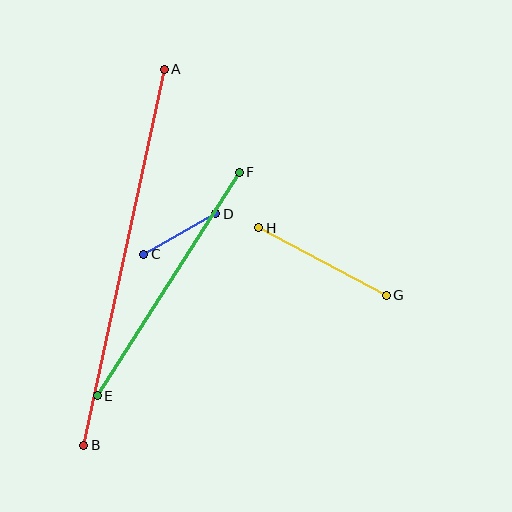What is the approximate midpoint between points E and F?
The midpoint is at approximately (168, 284) pixels.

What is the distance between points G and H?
The distance is approximately 144 pixels.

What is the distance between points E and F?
The distance is approximately 265 pixels.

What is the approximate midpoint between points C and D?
The midpoint is at approximately (180, 234) pixels.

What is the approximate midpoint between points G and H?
The midpoint is at approximately (323, 262) pixels.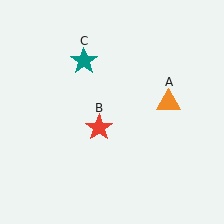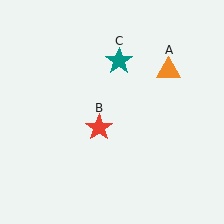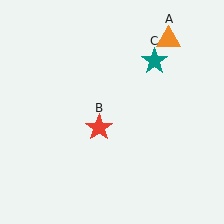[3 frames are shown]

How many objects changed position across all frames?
2 objects changed position: orange triangle (object A), teal star (object C).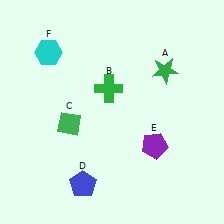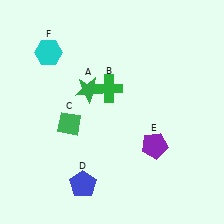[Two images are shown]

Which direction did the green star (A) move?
The green star (A) moved left.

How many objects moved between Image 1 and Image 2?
1 object moved between the two images.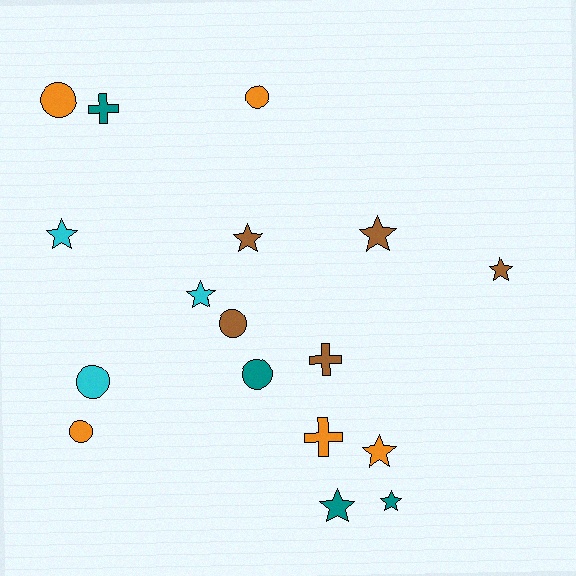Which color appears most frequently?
Brown, with 5 objects.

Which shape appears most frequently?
Star, with 8 objects.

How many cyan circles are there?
There is 1 cyan circle.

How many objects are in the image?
There are 17 objects.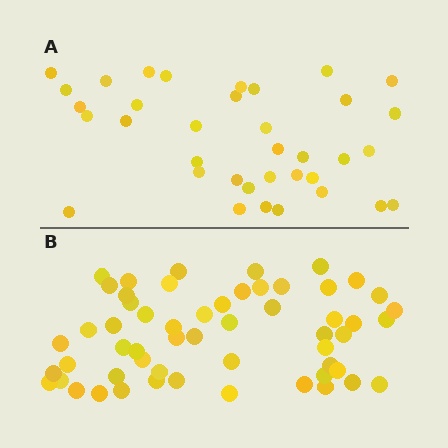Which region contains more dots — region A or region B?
Region B (the bottom region) has more dots.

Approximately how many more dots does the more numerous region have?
Region B has approximately 20 more dots than region A.